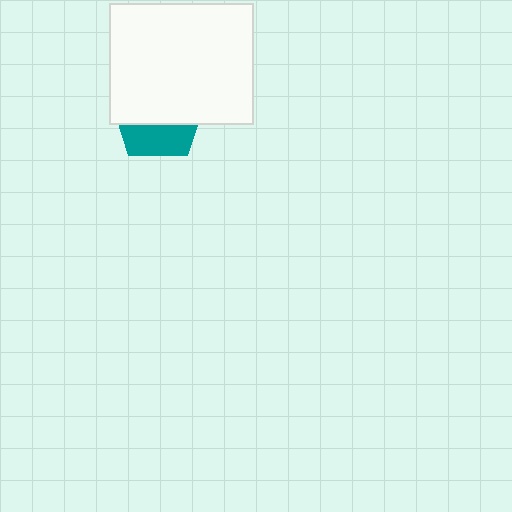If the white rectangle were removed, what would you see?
You would see the complete teal pentagon.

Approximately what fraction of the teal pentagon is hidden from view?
Roughly 66% of the teal pentagon is hidden behind the white rectangle.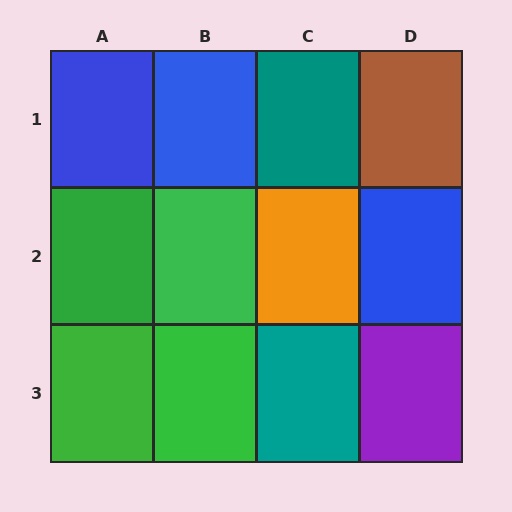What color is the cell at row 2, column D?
Blue.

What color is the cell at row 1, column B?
Blue.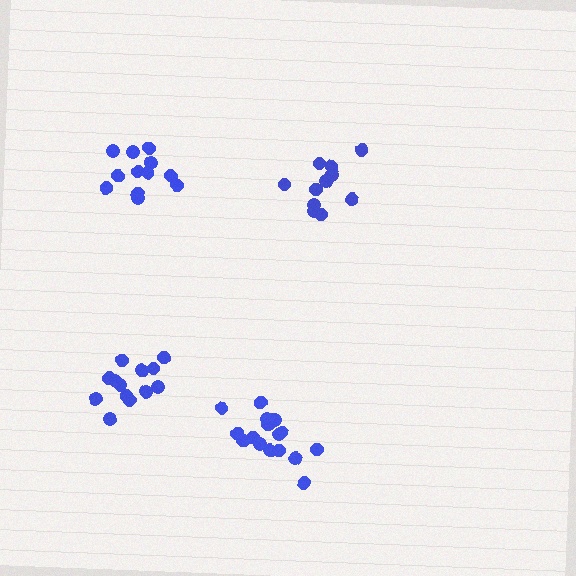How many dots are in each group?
Group 1: 16 dots, Group 2: 13 dots, Group 3: 11 dots, Group 4: 13 dots (53 total).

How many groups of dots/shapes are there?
There are 4 groups.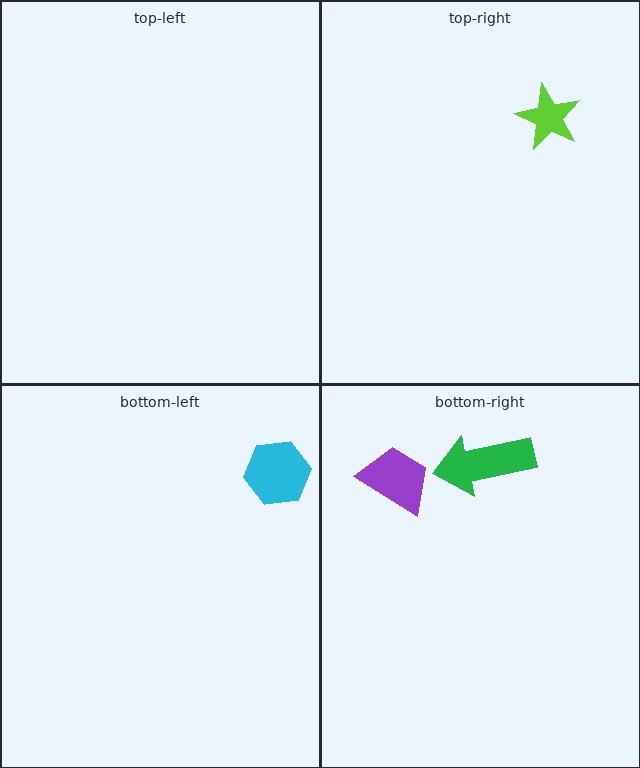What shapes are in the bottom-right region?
The green arrow, the purple trapezoid.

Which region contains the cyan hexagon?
The bottom-left region.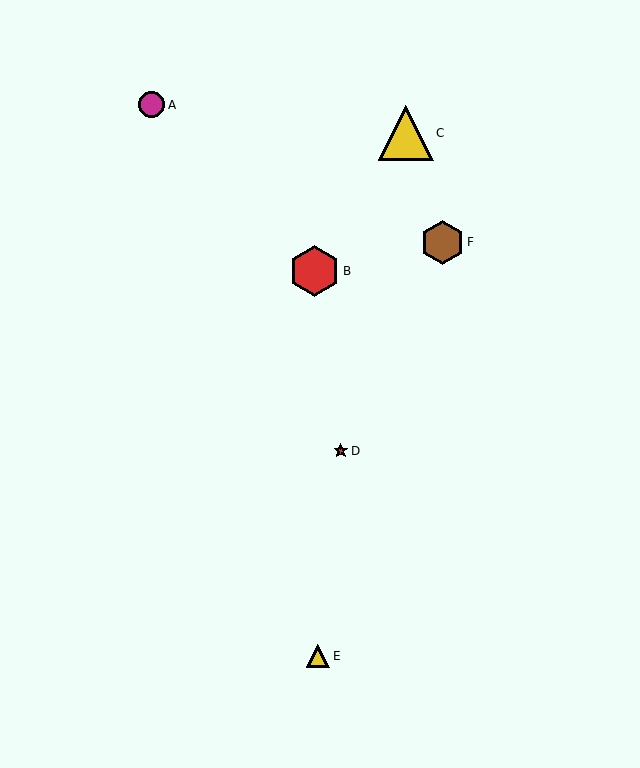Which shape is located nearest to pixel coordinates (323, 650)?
The yellow triangle (labeled E) at (318, 656) is nearest to that location.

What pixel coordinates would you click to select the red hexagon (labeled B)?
Click at (315, 271) to select the red hexagon B.